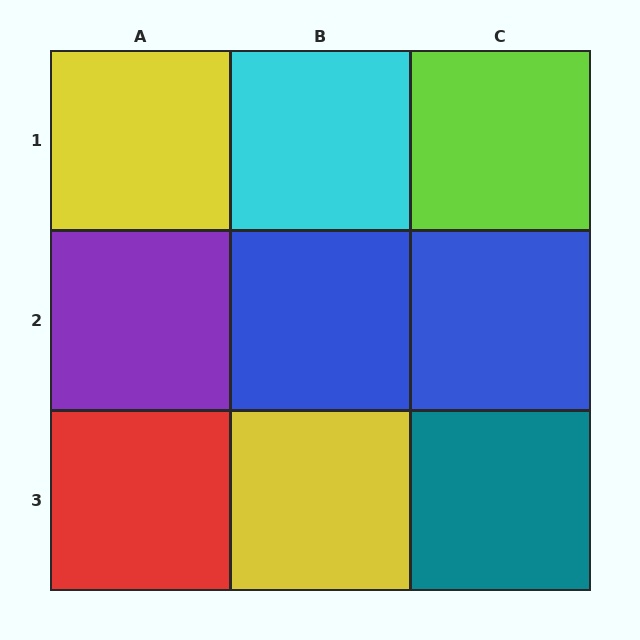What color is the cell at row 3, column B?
Yellow.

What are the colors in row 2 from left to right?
Purple, blue, blue.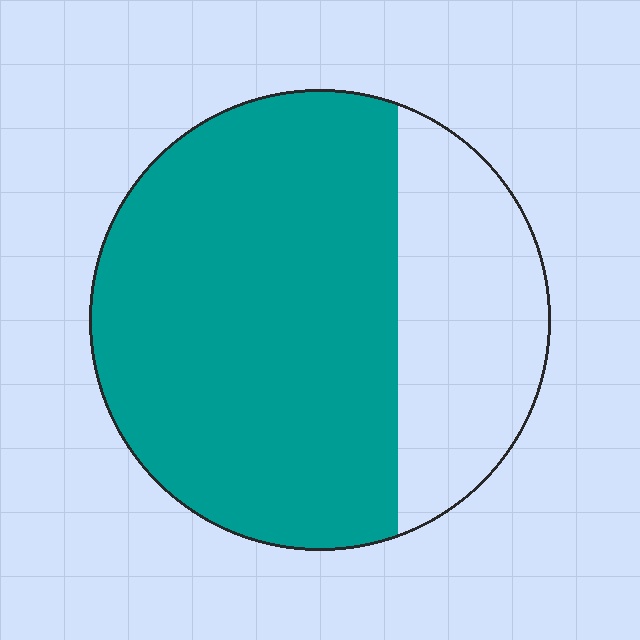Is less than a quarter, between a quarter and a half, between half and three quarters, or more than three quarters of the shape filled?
Between half and three quarters.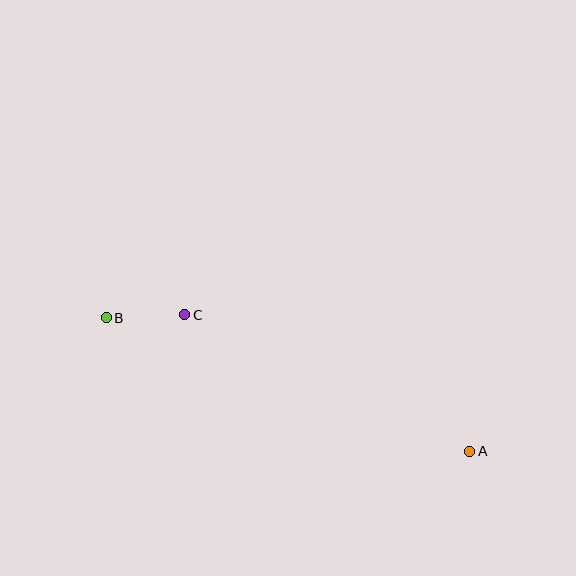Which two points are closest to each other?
Points B and C are closest to each other.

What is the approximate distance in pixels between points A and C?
The distance between A and C is approximately 316 pixels.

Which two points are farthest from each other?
Points A and B are farthest from each other.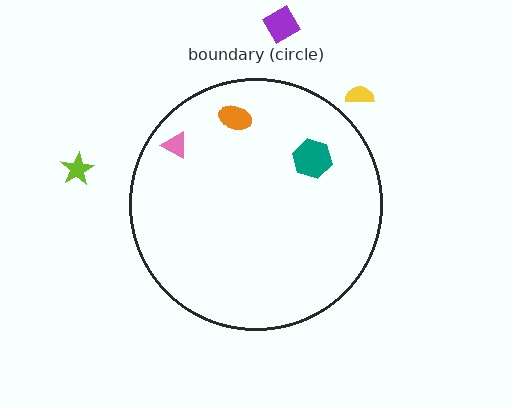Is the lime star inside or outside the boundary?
Outside.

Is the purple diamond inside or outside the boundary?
Outside.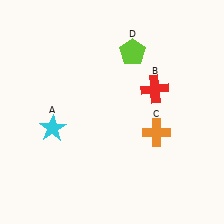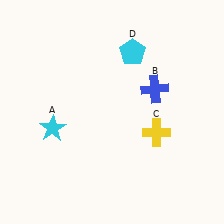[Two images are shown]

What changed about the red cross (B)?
In Image 1, B is red. In Image 2, it changed to blue.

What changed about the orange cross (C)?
In Image 1, C is orange. In Image 2, it changed to yellow.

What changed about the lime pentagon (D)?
In Image 1, D is lime. In Image 2, it changed to cyan.